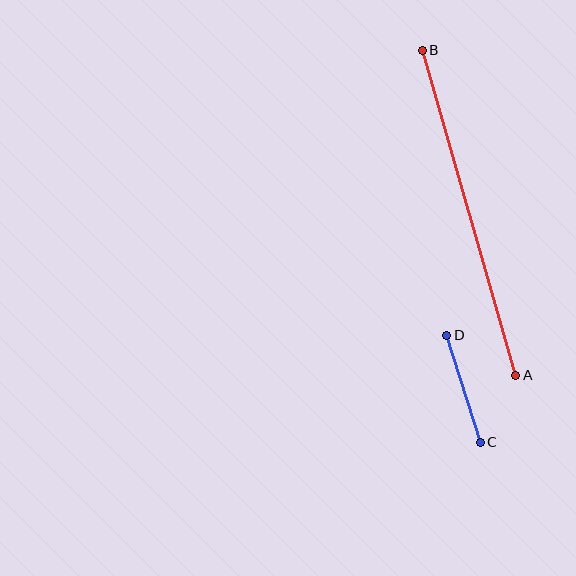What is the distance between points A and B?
The distance is approximately 338 pixels.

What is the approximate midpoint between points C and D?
The midpoint is at approximately (463, 389) pixels.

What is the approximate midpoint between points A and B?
The midpoint is at approximately (469, 213) pixels.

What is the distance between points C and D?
The distance is approximately 112 pixels.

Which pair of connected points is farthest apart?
Points A and B are farthest apart.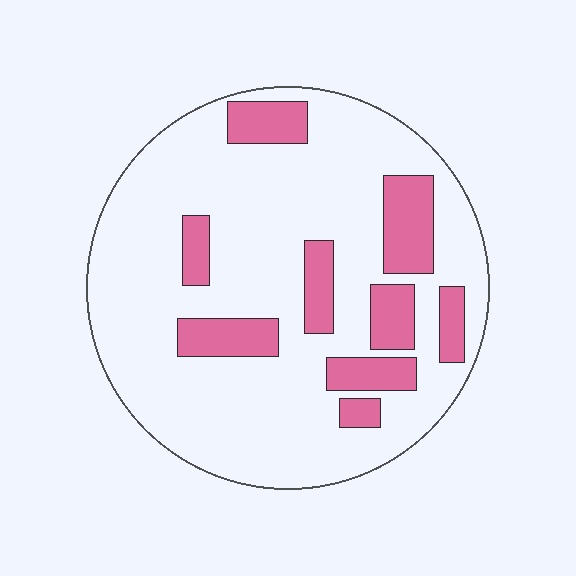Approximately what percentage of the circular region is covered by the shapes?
Approximately 20%.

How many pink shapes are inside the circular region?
9.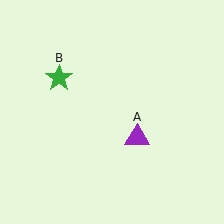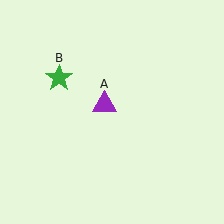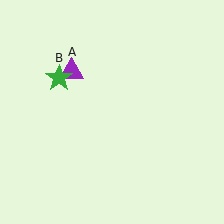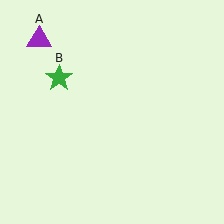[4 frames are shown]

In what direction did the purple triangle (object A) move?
The purple triangle (object A) moved up and to the left.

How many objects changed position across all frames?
1 object changed position: purple triangle (object A).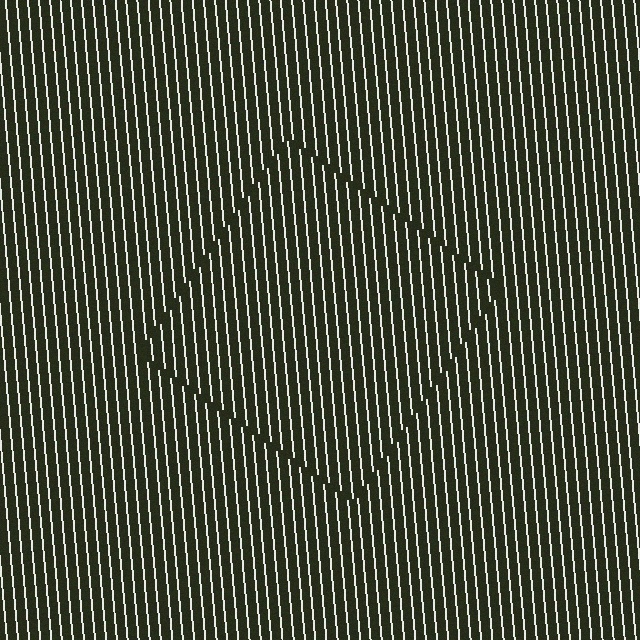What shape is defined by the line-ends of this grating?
An illusory square. The interior of the shape contains the same grating, shifted by half a period — the contour is defined by the phase discontinuity where line-ends from the inner and outer gratings abut.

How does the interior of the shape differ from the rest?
The interior of the shape contains the same grating, shifted by half a period — the contour is defined by the phase discontinuity where line-ends from the inner and outer gratings abut.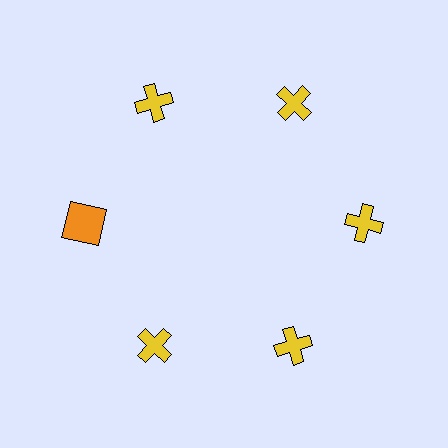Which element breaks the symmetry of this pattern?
The orange square at roughly the 9 o'clock position breaks the symmetry. All other shapes are yellow crosses.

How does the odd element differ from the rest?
It differs in both color (orange instead of yellow) and shape (square instead of cross).